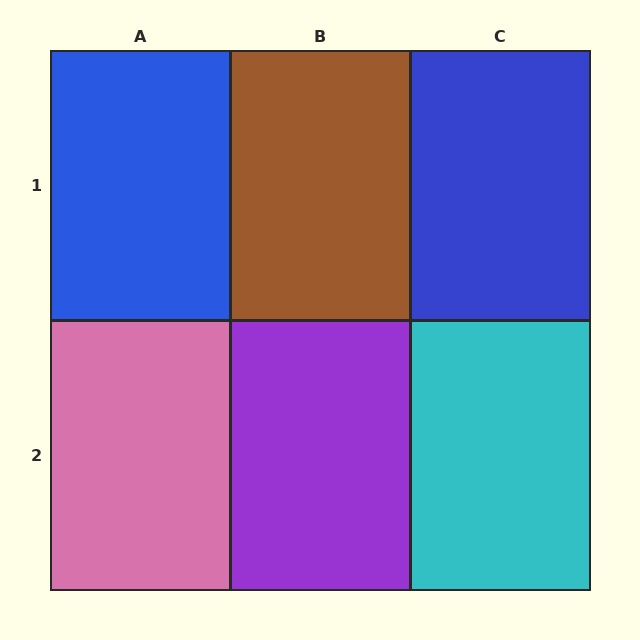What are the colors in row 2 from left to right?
Pink, purple, cyan.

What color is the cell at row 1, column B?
Brown.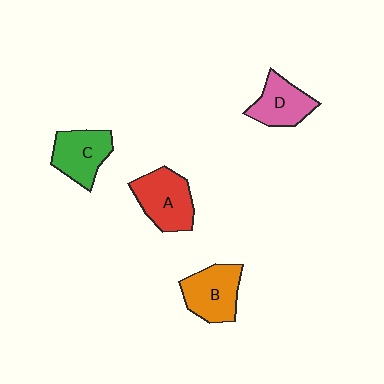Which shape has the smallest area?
Shape D (pink).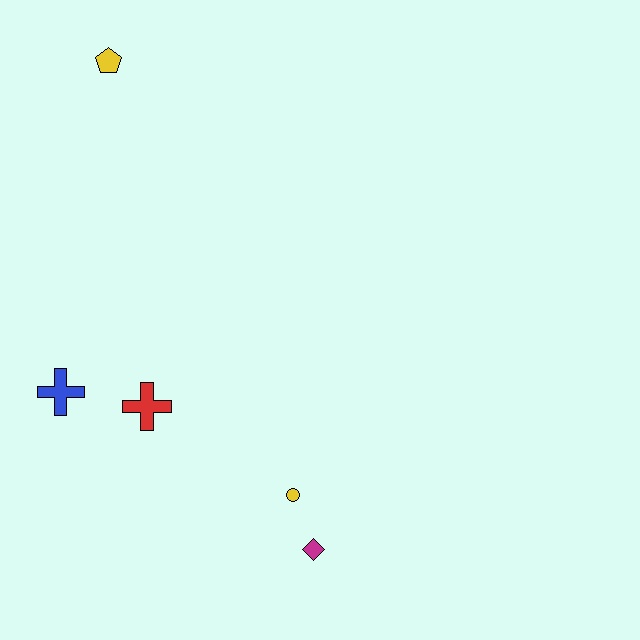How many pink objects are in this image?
There are no pink objects.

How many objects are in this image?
There are 5 objects.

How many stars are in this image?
There are no stars.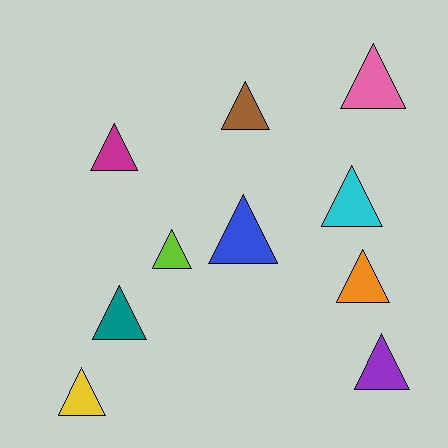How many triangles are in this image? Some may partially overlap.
There are 10 triangles.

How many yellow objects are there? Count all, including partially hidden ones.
There is 1 yellow object.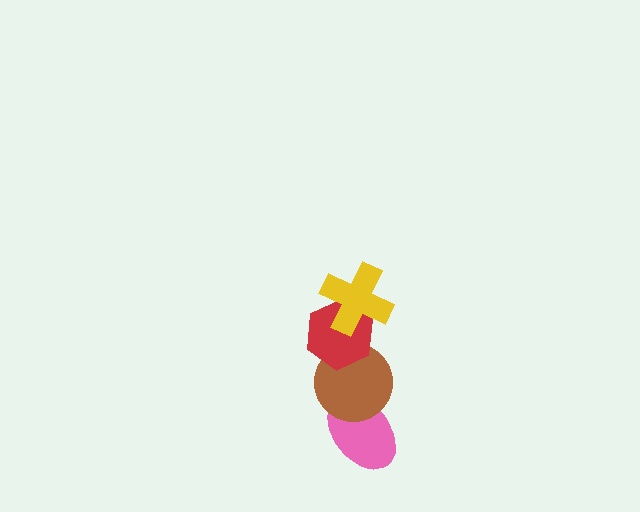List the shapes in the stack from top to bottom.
From top to bottom: the yellow cross, the red hexagon, the brown circle, the pink ellipse.